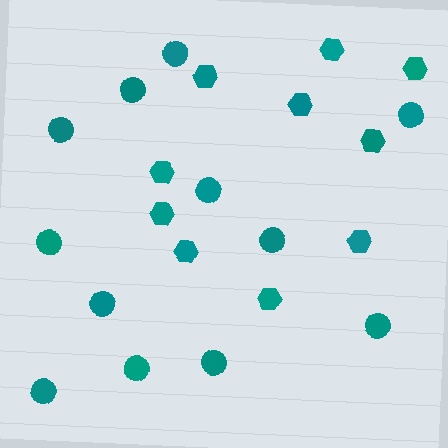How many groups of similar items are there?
There are 2 groups: one group of hexagons (10) and one group of circles (12).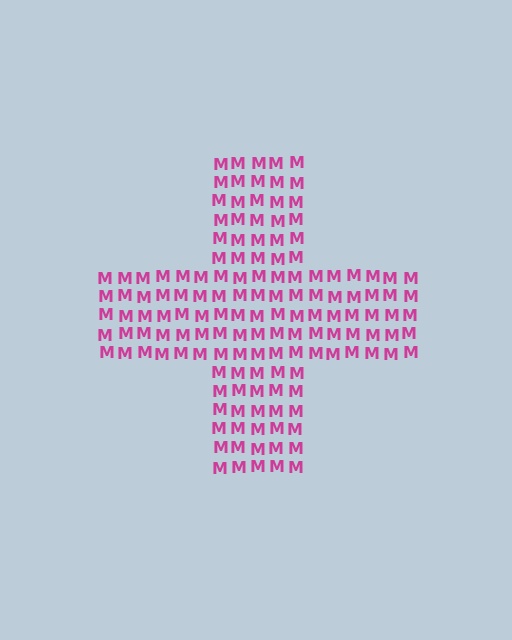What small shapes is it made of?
It is made of small letter M's.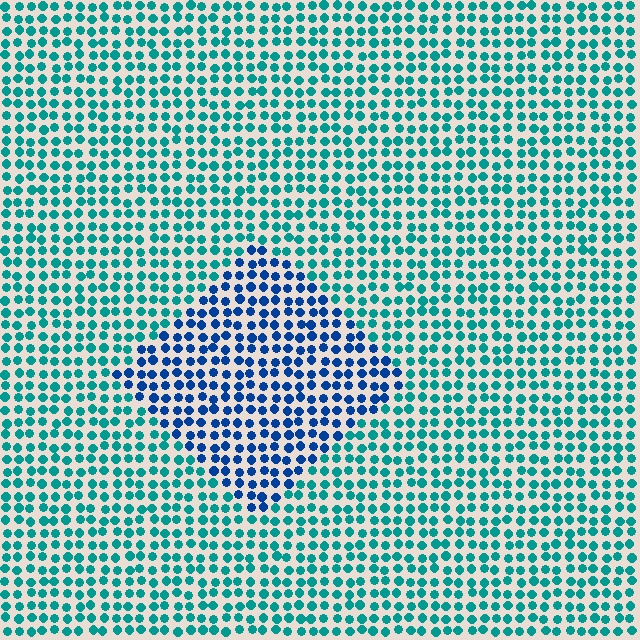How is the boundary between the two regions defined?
The boundary is defined purely by a slight shift in hue (about 40 degrees). Spacing, size, and orientation are identical on both sides.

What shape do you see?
I see a diamond.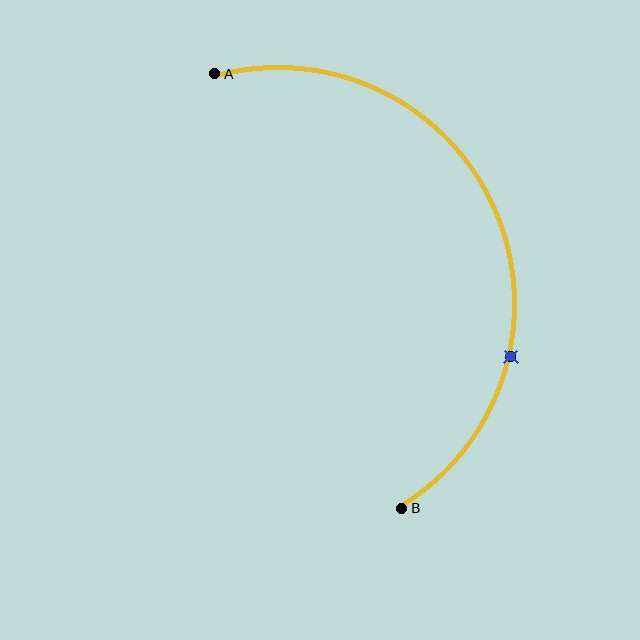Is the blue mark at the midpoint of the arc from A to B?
No. The blue mark lies on the arc but is closer to endpoint B. The arc midpoint would be at the point on the curve equidistant along the arc from both A and B.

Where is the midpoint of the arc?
The arc midpoint is the point on the curve farthest from the straight line joining A and B. It sits to the right of that line.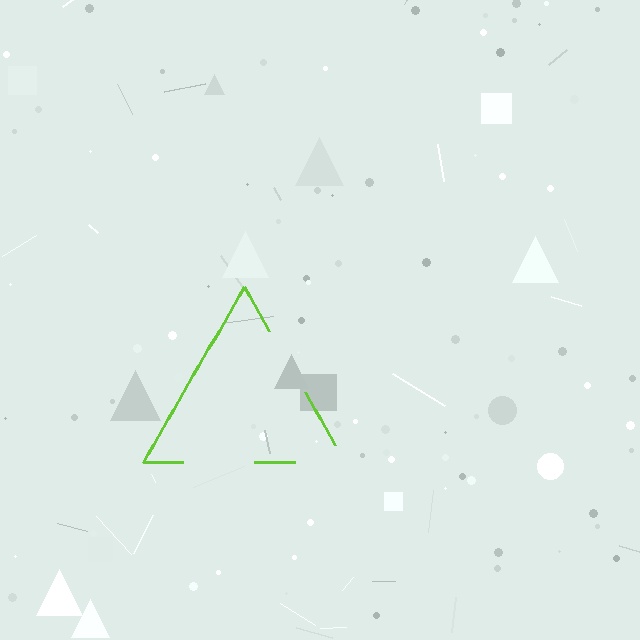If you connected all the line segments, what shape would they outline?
They would outline a triangle.